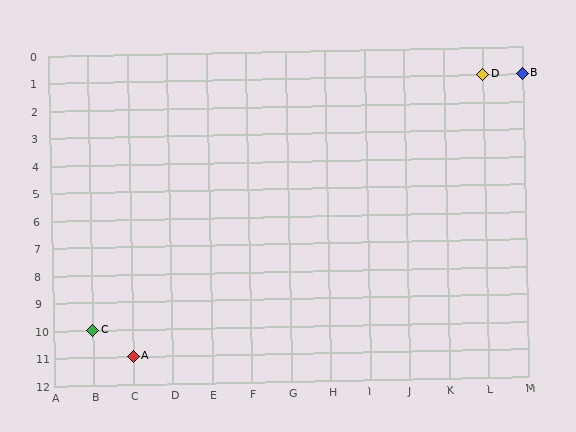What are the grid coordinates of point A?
Point A is at grid coordinates (C, 11).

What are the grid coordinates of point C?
Point C is at grid coordinates (B, 10).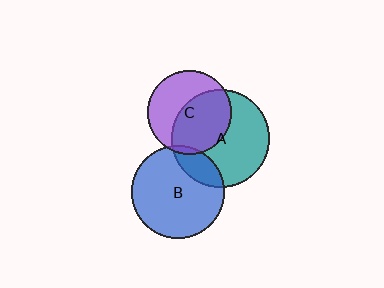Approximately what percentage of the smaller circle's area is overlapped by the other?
Approximately 5%.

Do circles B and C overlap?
Yes.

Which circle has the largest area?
Circle A (teal).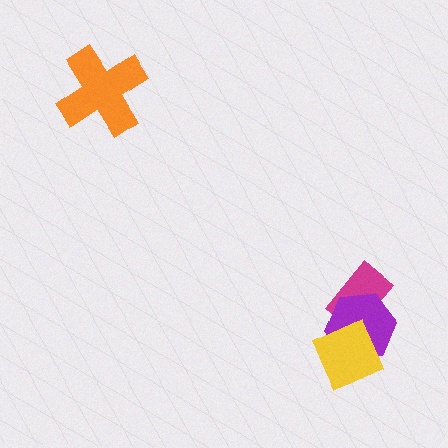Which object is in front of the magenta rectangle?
The purple hexagon is in front of the magenta rectangle.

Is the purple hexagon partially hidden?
Yes, it is partially covered by another shape.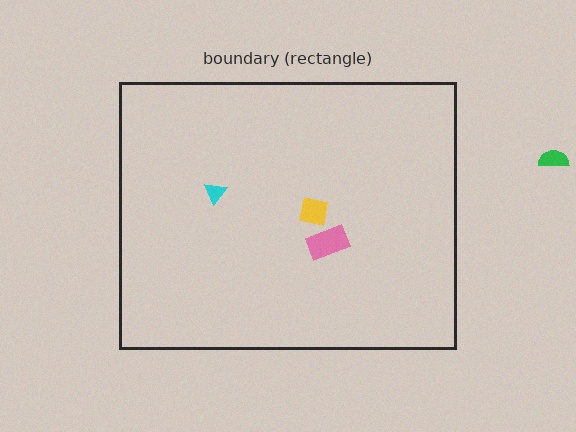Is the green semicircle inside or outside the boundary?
Outside.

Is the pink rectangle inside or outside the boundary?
Inside.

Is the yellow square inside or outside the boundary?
Inside.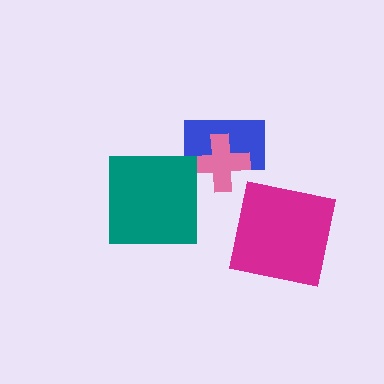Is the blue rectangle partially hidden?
Yes, it is partially covered by another shape.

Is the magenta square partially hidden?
No, no other shape covers it.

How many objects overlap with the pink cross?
1 object overlaps with the pink cross.